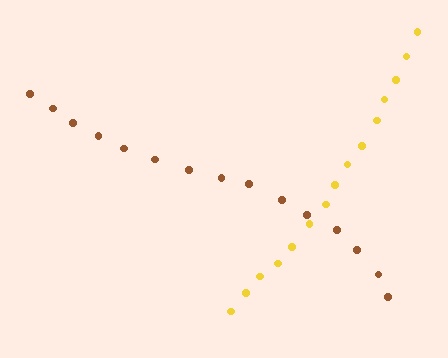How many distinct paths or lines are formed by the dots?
There are 2 distinct paths.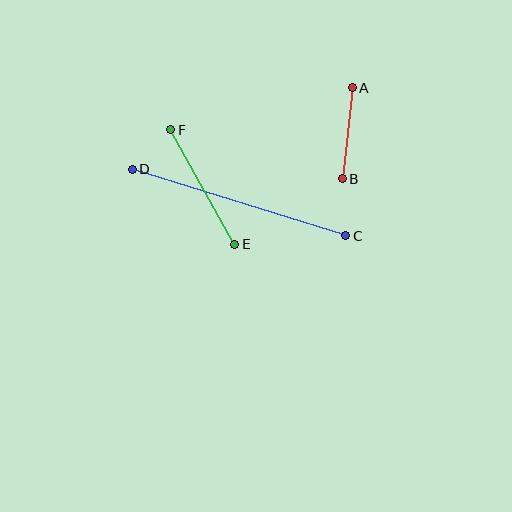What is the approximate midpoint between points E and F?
The midpoint is at approximately (203, 187) pixels.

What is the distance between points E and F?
The distance is approximately 131 pixels.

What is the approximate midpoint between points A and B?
The midpoint is at approximately (347, 133) pixels.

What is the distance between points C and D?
The distance is approximately 224 pixels.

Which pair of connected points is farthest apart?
Points C and D are farthest apart.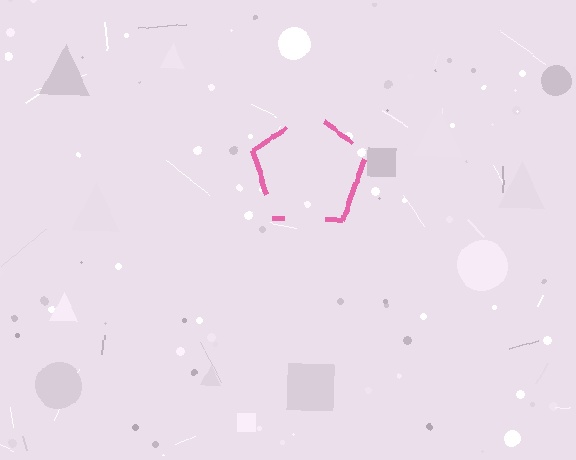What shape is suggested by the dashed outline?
The dashed outline suggests a pentagon.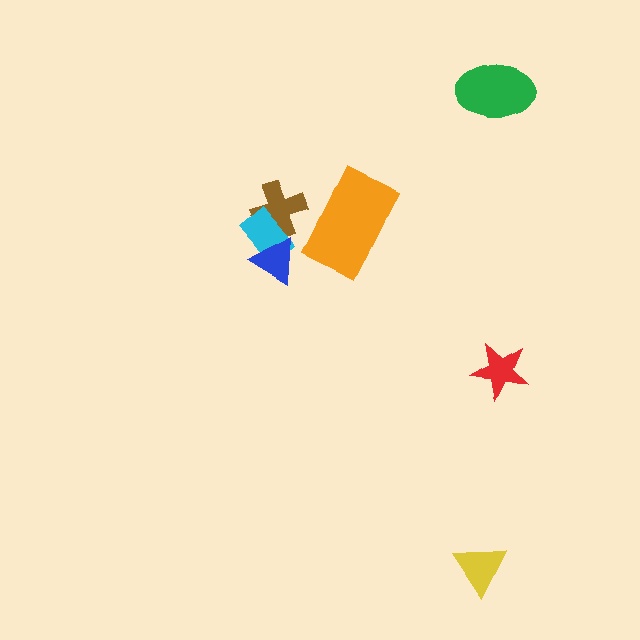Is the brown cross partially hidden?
Yes, it is partially covered by another shape.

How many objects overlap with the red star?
0 objects overlap with the red star.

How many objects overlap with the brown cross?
1 object overlaps with the brown cross.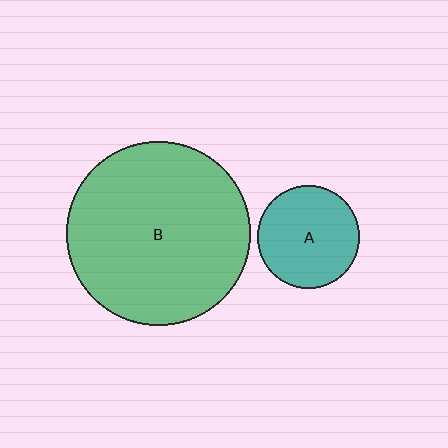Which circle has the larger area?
Circle B (green).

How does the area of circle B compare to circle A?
Approximately 3.2 times.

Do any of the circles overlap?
No, none of the circles overlap.